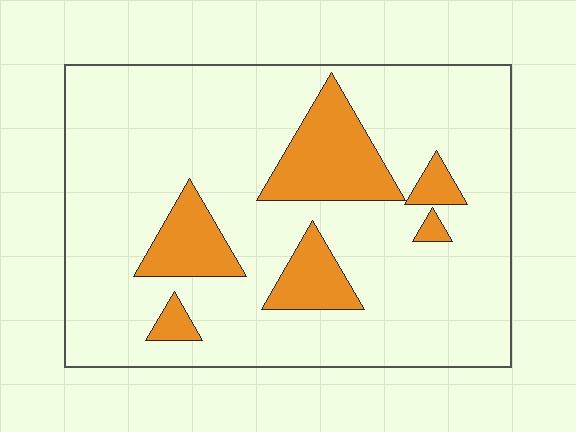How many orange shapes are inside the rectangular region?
6.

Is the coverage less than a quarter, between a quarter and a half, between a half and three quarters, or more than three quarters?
Less than a quarter.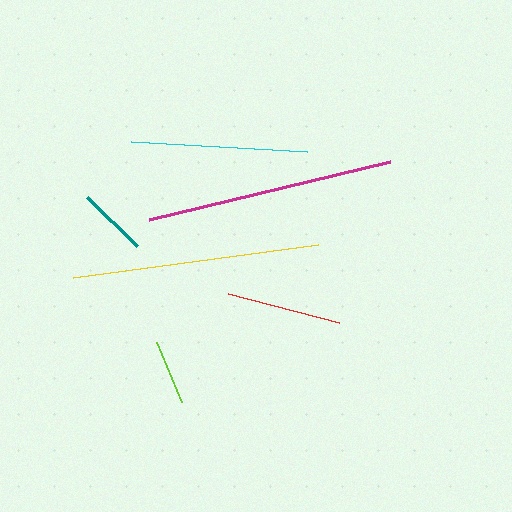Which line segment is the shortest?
The lime line is the shortest at approximately 66 pixels.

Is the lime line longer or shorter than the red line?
The red line is longer than the lime line.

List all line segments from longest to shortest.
From longest to shortest: yellow, magenta, cyan, red, teal, lime.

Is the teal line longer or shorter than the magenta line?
The magenta line is longer than the teal line.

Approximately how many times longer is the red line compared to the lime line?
The red line is approximately 1.8 times the length of the lime line.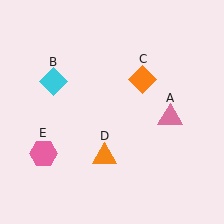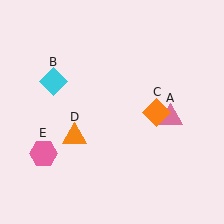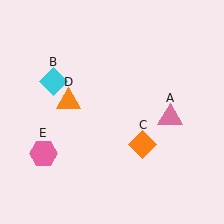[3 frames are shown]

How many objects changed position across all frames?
2 objects changed position: orange diamond (object C), orange triangle (object D).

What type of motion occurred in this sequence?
The orange diamond (object C), orange triangle (object D) rotated clockwise around the center of the scene.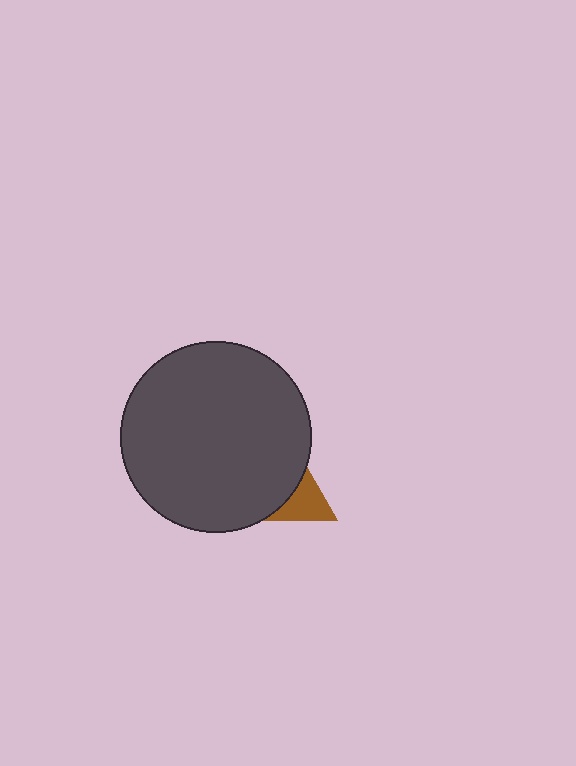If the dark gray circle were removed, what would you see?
You would see the complete brown triangle.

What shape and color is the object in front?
The object in front is a dark gray circle.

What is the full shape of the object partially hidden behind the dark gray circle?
The partially hidden object is a brown triangle.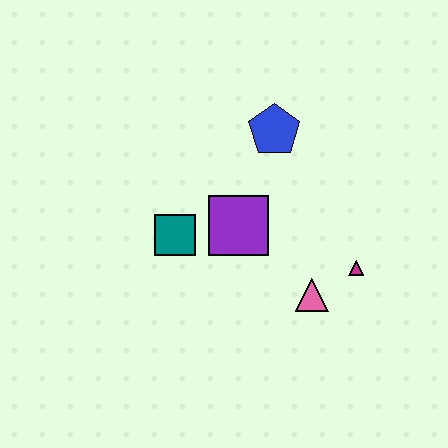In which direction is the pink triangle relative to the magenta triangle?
The pink triangle is to the left of the magenta triangle.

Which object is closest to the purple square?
The teal square is closest to the purple square.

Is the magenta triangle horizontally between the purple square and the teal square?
No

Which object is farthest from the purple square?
The magenta triangle is farthest from the purple square.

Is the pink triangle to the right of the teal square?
Yes